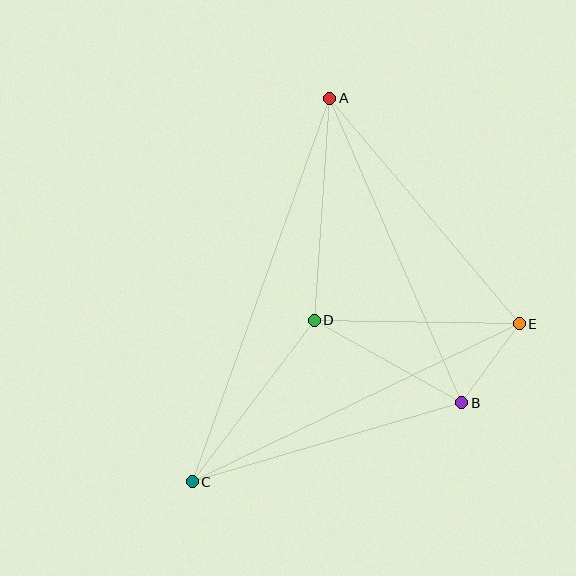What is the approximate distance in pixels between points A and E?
The distance between A and E is approximately 294 pixels.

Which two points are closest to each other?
Points B and E are closest to each other.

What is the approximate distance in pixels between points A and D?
The distance between A and D is approximately 223 pixels.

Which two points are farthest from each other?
Points A and C are farthest from each other.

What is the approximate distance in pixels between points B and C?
The distance between B and C is approximately 281 pixels.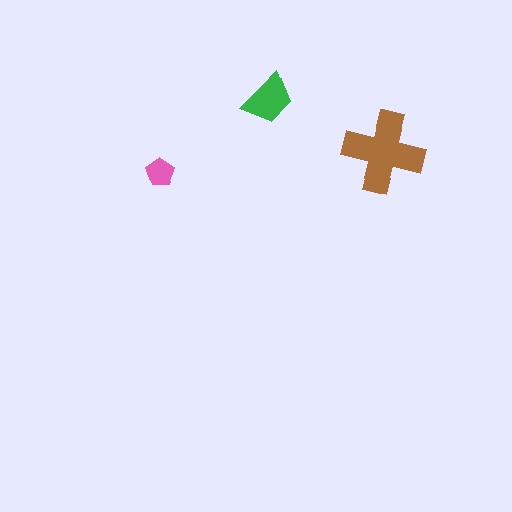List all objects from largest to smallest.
The brown cross, the green trapezoid, the pink pentagon.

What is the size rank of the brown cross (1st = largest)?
1st.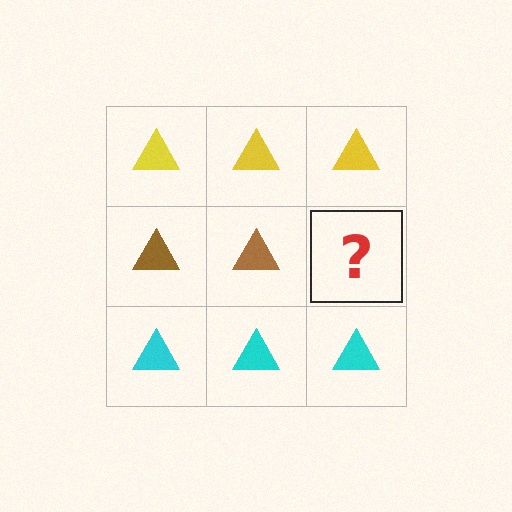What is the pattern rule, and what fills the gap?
The rule is that each row has a consistent color. The gap should be filled with a brown triangle.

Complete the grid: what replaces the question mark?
The question mark should be replaced with a brown triangle.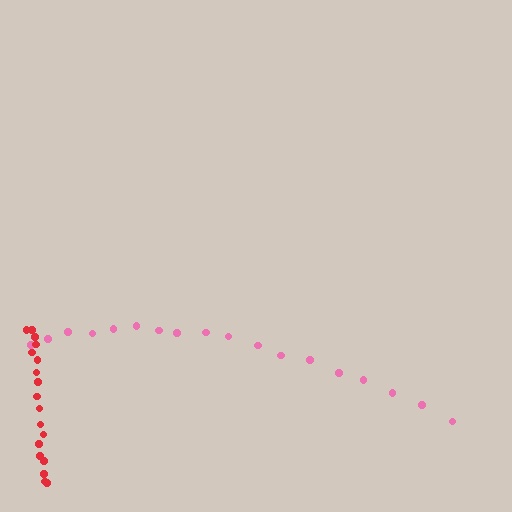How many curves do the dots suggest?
There are 2 distinct paths.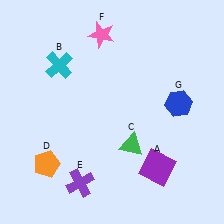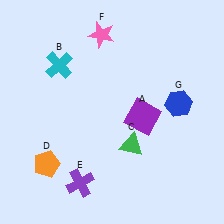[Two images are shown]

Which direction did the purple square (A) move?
The purple square (A) moved up.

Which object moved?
The purple square (A) moved up.